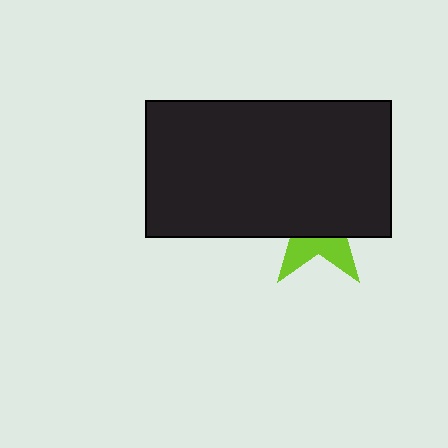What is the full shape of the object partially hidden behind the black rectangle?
The partially hidden object is a lime star.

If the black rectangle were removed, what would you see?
You would see the complete lime star.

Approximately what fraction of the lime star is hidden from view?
Roughly 67% of the lime star is hidden behind the black rectangle.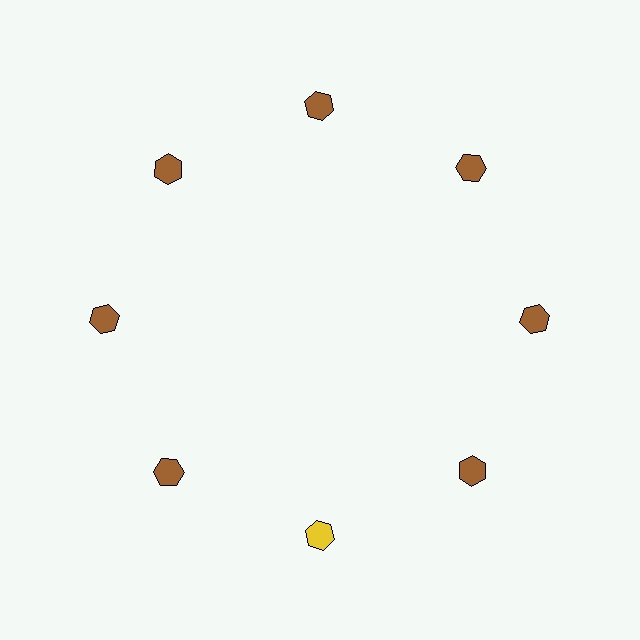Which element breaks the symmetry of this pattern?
The yellow hexagon at roughly the 6 o'clock position breaks the symmetry. All other shapes are brown hexagons.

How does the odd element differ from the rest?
It has a different color: yellow instead of brown.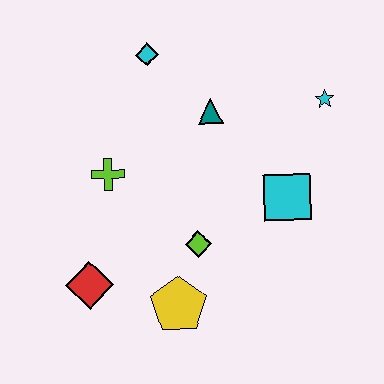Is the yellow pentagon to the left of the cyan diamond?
No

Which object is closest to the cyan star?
The cyan square is closest to the cyan star.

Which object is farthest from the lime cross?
The cyan star is farthest from the lime cross.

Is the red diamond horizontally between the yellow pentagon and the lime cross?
No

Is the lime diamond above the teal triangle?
No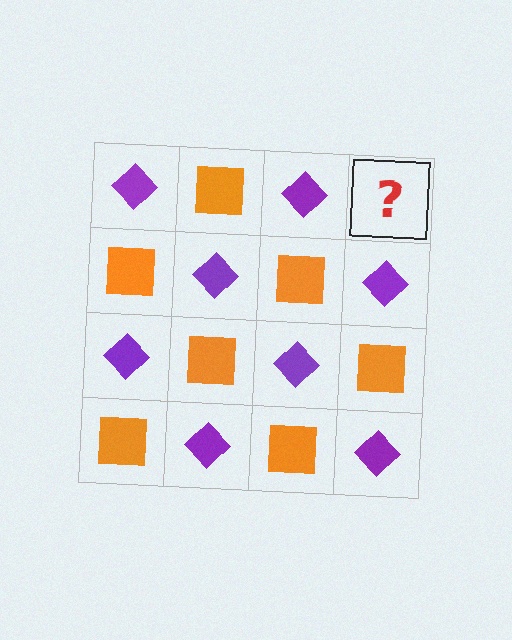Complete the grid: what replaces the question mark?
The question mark should be replaced with an orange square.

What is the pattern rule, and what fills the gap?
The rule is that it alternates purple diamond and orange square in a checkerboard pattern. The gap should be filled with an orange square.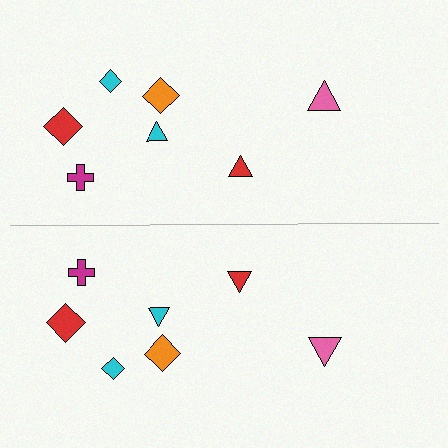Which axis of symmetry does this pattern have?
The pattern has a horizontal axis of symmetry running through the center of the image.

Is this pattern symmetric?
Yes, this pattern has bilateral (reflection) symmetry.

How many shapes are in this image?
There are 14 shapes in this image.